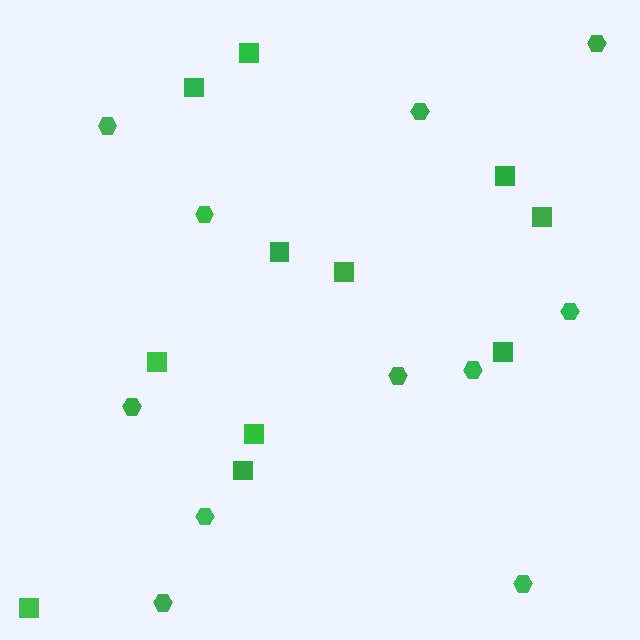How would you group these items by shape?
There are 2 groups: one group of squares (11) and one group of hexagons (11).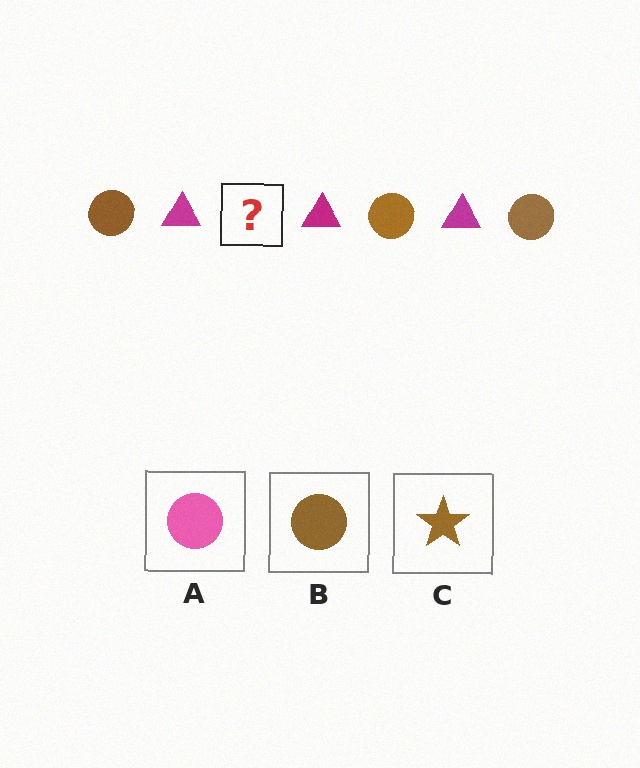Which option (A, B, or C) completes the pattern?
B.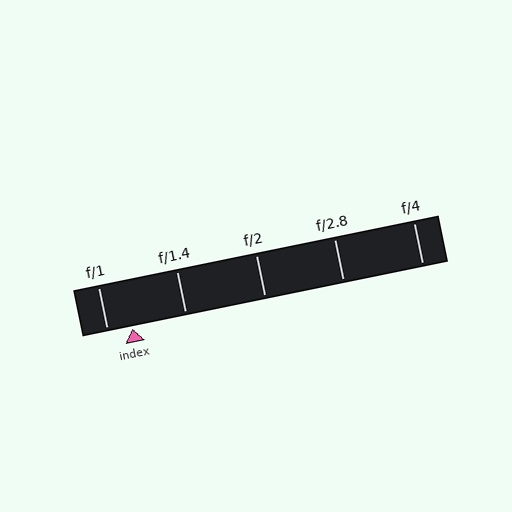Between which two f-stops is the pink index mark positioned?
The index mark is between f/1 and f/1.4.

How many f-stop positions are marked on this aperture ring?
There are 5 f-stop positions marked.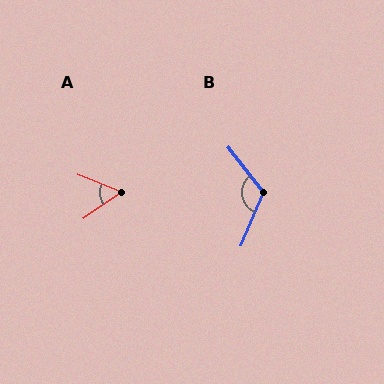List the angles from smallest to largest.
A (55°), B (119°).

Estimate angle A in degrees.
Approximately 55 degrees.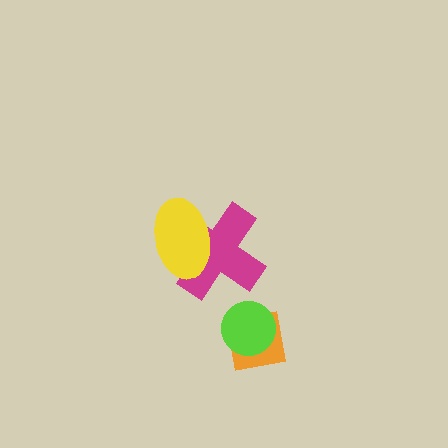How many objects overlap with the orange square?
1 object overlaps with the orange square.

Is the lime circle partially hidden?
No, no other shape covers it.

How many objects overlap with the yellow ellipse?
1 object overlaps with the yellow ellipse.